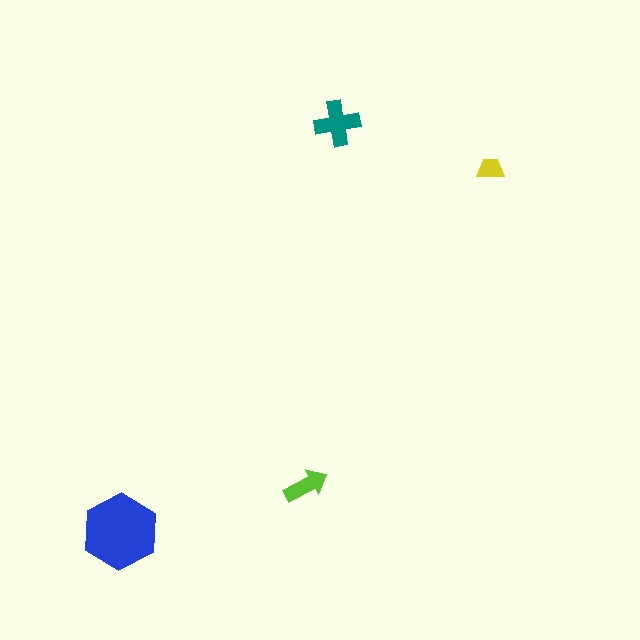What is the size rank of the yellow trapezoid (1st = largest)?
4th.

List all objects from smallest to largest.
The yellow trapezoid, the lime arrow, the teal cross, the blue hexagon.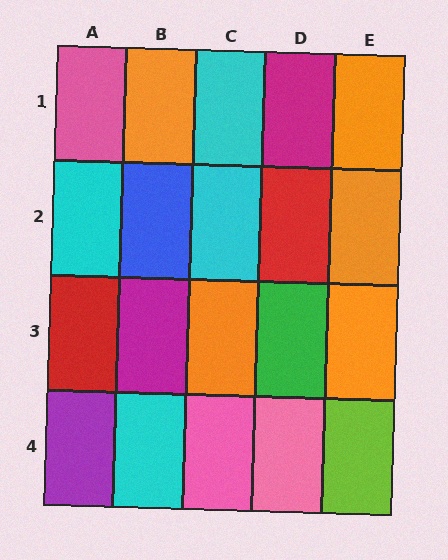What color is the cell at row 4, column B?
Cyan.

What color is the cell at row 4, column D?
Pink.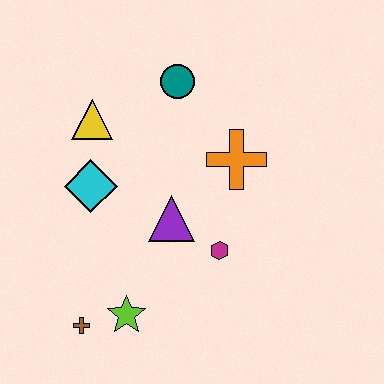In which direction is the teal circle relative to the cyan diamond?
The teal circle is above the cyan diamond.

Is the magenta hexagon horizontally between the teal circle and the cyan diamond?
No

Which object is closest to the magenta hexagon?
The purple triangle is closest to the magenta hexagon.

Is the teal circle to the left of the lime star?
No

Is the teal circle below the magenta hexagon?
No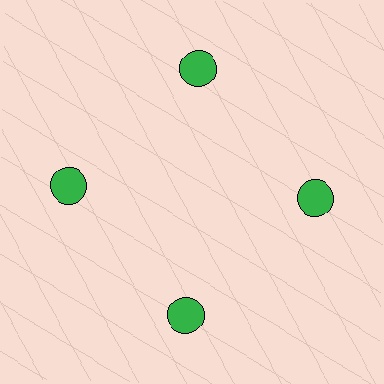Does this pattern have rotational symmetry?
Yes, this pattern has 4-fold rotational symmetry. It looks the same after rotating 90 degrees around the center.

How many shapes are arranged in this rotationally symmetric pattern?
There are 4 shapes, arranged in 4 groups of 1.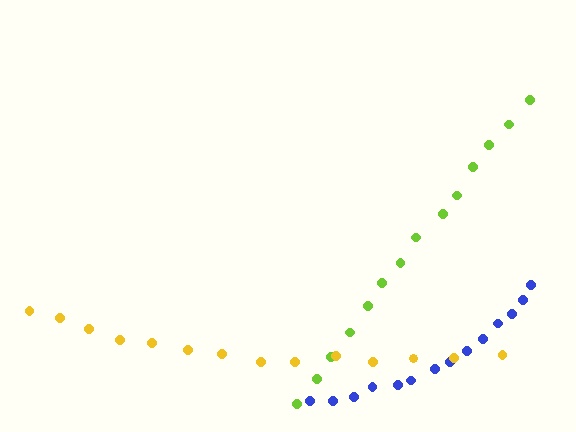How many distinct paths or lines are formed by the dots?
There are 3 distinct paths.